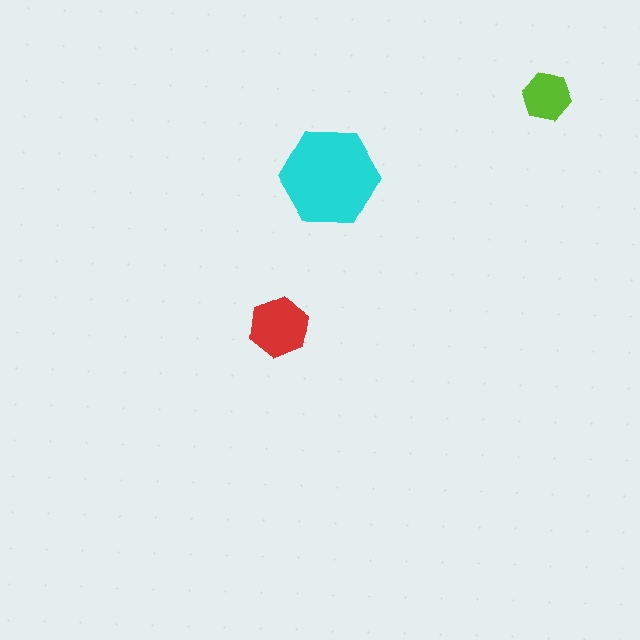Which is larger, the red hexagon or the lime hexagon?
The red one.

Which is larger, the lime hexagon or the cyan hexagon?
The cyan one.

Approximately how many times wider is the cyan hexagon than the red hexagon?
About 1.5 times wider.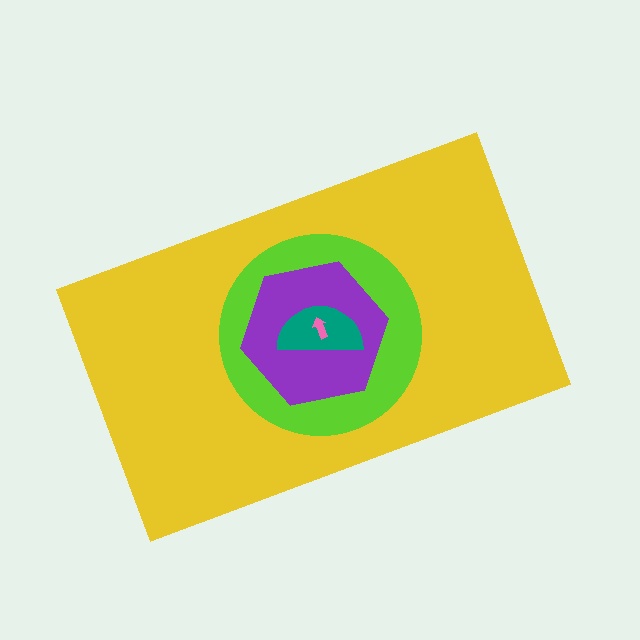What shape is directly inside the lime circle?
The purple hexagon.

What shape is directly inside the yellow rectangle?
The lime circle.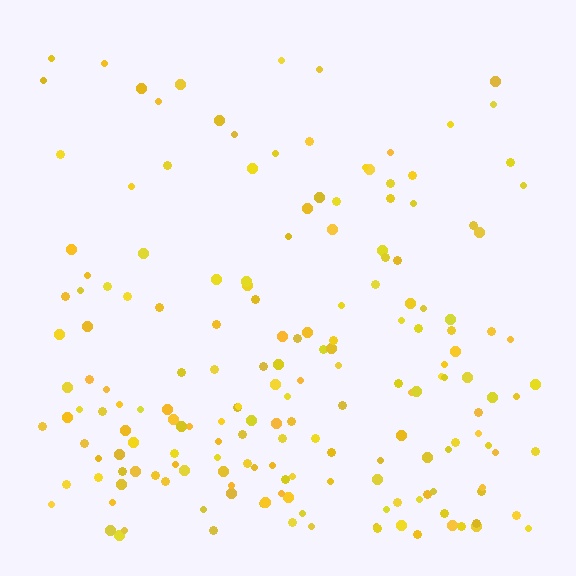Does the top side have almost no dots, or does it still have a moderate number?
Still a moderate number, just noticeably fewer than the bottom.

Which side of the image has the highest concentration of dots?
The bottom.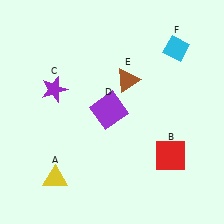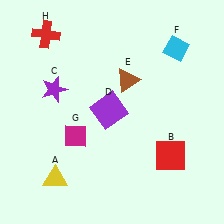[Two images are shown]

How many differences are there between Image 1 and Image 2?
There are 2 differences between the two images.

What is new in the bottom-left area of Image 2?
A magenta diamond (G) was added in the bottom-left area of Image 2.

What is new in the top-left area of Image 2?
A red cross (H) was added in the top-left area of Image 2.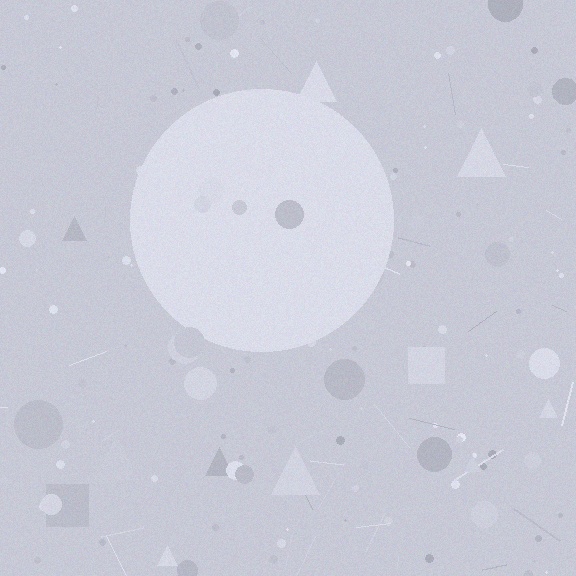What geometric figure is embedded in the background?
A circle is embedded in the background.